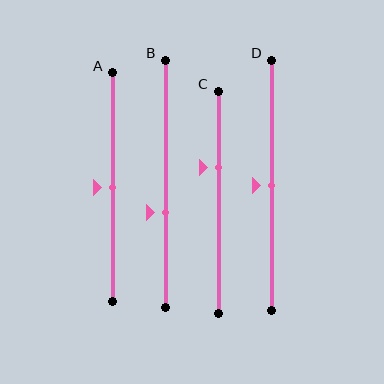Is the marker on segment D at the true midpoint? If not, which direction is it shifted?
Yes, the marker on segment D is at the true midpoint.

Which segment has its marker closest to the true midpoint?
Segment A has its marker closest to the true midpoint.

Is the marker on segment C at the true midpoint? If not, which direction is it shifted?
No, the marker on segment C is shifted upward by about 16% of the segment length.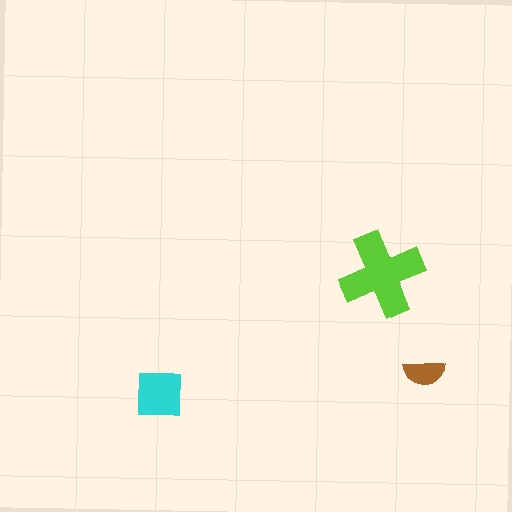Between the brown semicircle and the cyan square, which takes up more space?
The cyan square.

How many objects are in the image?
There are 3 objects in the image.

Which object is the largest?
The lime cross.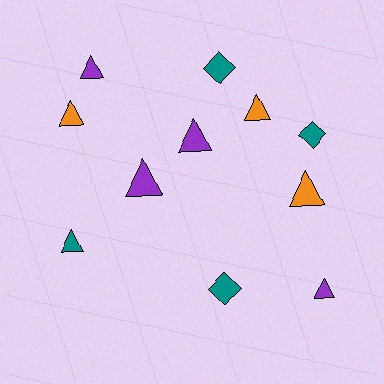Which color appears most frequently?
Teal, with 4 objects.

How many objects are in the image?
There are 11 objects.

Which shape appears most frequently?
Triangle, with 8 objects.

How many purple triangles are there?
There are 4 purple triangles.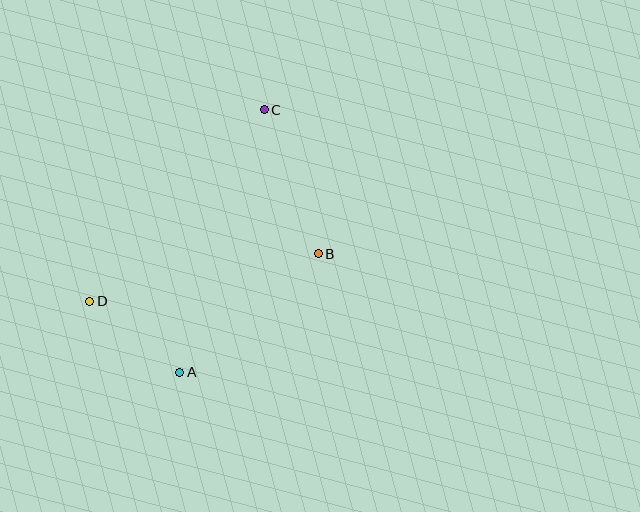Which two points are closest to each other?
Points A and D are closest to each other.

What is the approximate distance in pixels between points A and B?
The distance between A and B is approximately 182 pixels.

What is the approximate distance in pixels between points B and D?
The distance between B and D is approximately 234 pixels.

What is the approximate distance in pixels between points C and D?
The distance between C and D is approximately 259 pixels.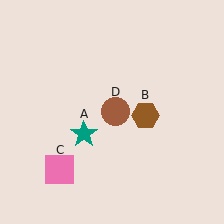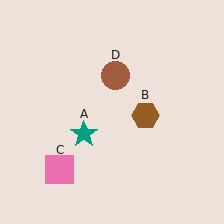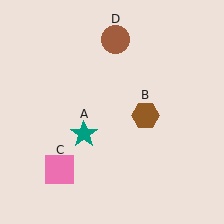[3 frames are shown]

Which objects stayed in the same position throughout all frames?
Teal star (object A) and brown hexagon (object B) and pink square (object C) remained stationary.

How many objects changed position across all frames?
1 object changed position: brown circle (object D).